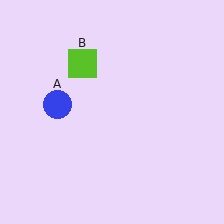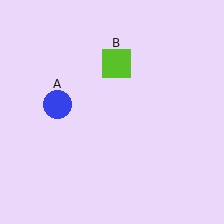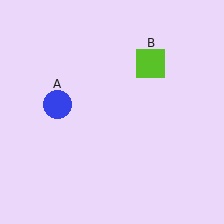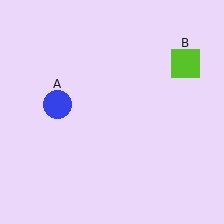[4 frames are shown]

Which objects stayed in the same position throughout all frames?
Blue circle (object A) remained stationary.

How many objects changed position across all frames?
1 object changed position: lime square (object B).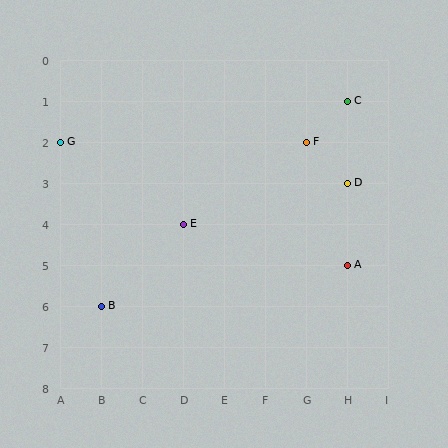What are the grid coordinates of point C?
Point C is at grid coordinates (H, 1).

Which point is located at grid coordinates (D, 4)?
Point E is at (D, 4).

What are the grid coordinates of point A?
Point A is at grid coordinates (H, 5).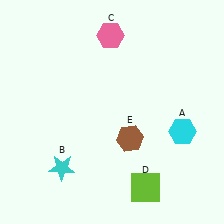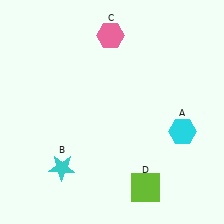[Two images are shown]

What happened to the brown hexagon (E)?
The brown hexagon (E) was removed in Image 2. It was in the bottom-right area of Image 1.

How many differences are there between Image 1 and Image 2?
There is 1 difference between the two images.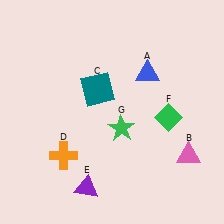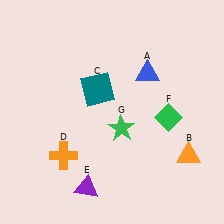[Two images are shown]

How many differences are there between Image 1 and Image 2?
There is 1 difference between the two images.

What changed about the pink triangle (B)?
In Image 1, B is pink. In Image 2, it changed to orange.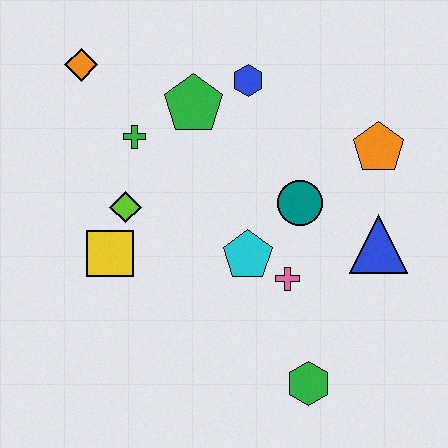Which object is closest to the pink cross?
The cyan pentagon is closest to the pink cross.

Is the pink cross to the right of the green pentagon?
Yes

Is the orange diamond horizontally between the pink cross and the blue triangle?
No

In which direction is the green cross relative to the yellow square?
The green cross is above the yellow square.